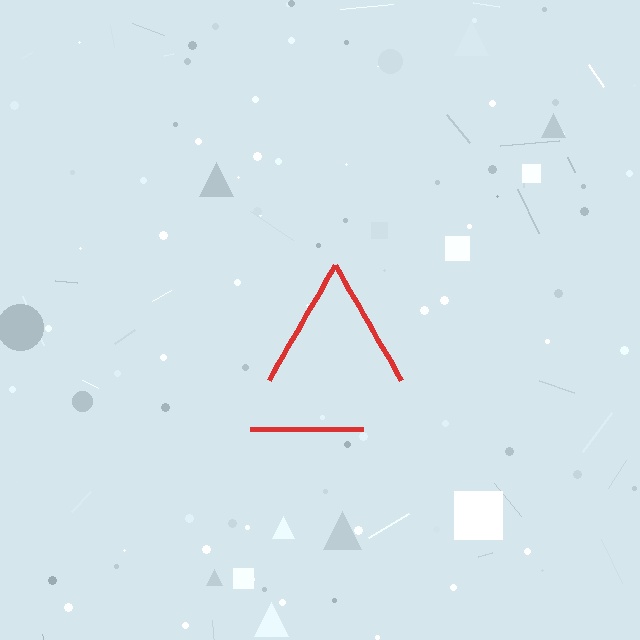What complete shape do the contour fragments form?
The contour fragments form a triangle.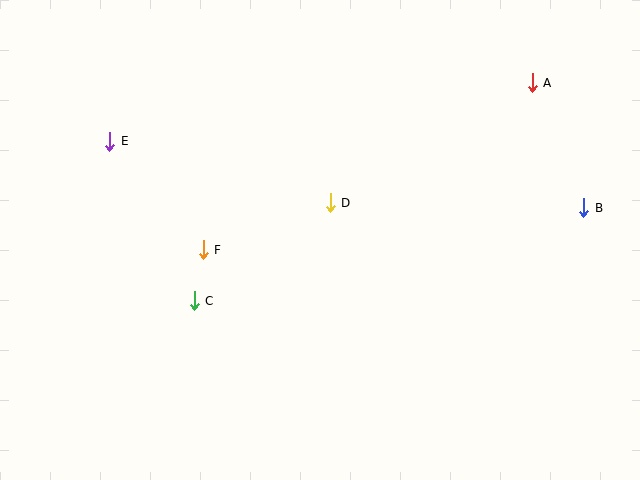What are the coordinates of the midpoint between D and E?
The midpoint between D and E is at (220, 172).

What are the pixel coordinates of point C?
Point C is at (194, 301).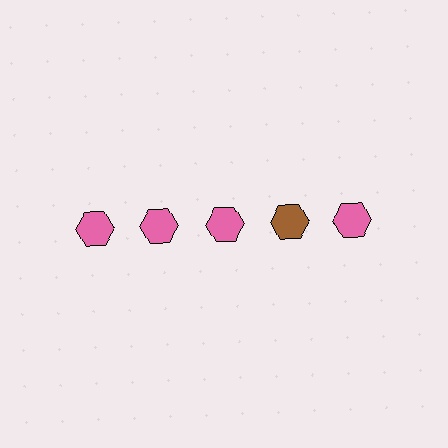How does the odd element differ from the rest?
It has a different color: brown instead of pink.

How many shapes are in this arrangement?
There are 5 shapes arranged in a grid pattern.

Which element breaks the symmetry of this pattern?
The brown hexagon in the top row, second from right column breaks the symmetry. All other shapes are pink hexagons.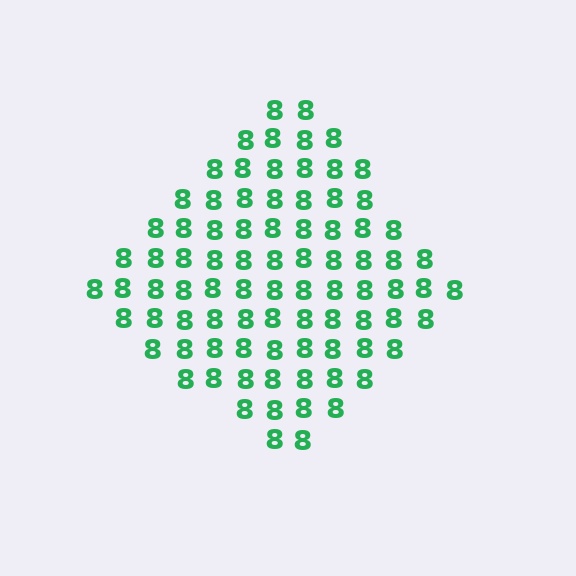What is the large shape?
The large shape is a diamond.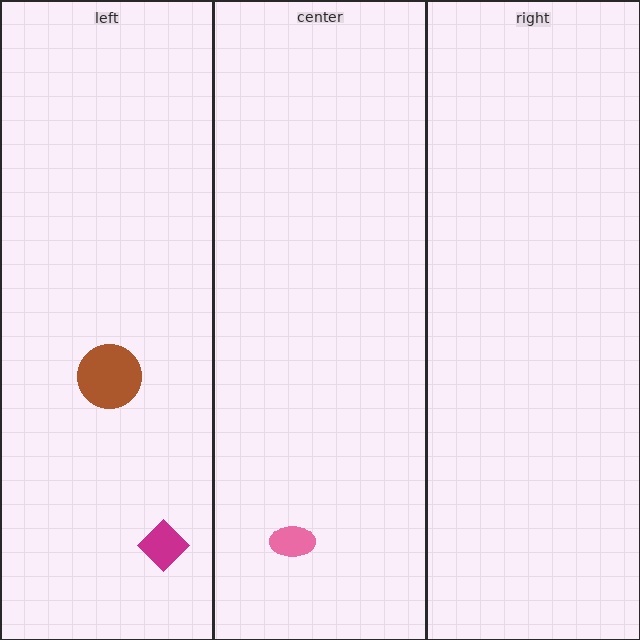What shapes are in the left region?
The magenta diamond, the brown circle.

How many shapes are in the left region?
2.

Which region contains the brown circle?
The left region.